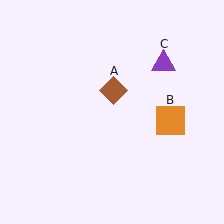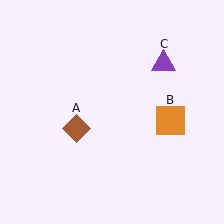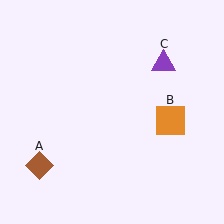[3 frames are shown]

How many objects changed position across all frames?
1 object changed position: brown diamond (object A).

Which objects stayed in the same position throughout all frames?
Orange square (object B) and purple triangle (object C) remained stationary.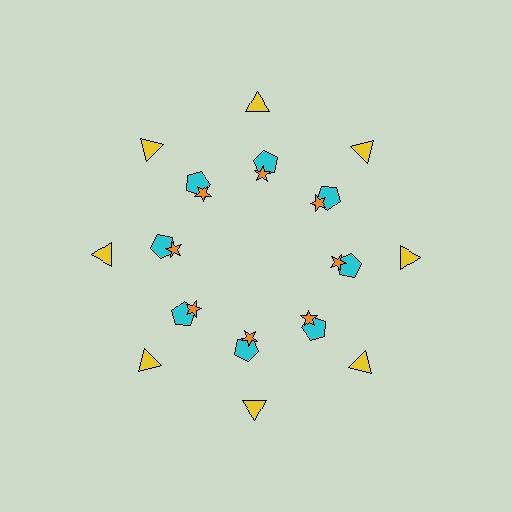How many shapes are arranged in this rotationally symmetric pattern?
There are 24 shapes, arranged in 8 groups of 3.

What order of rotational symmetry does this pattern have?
This pattern has 8-fold rotational symmetry.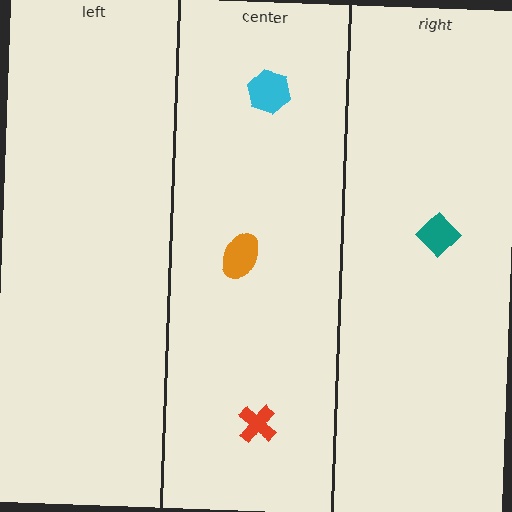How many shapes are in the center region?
3.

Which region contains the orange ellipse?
The center region.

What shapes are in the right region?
The teal diamond.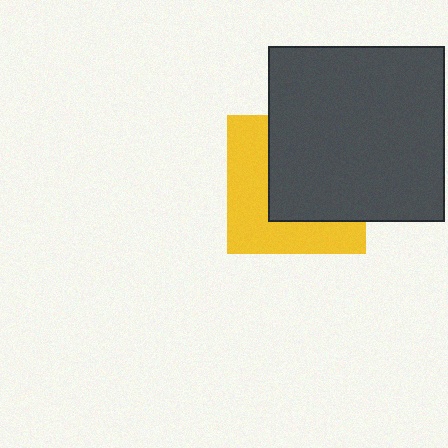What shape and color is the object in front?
The object in front is a dark gray square.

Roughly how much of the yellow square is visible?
About half of it is visible (roughly 45%).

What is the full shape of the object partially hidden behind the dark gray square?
The partially hidden object is a yellow square.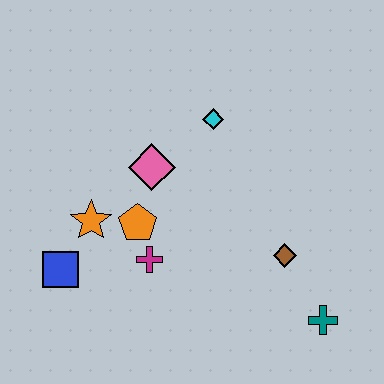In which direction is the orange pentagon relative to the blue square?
The orange pentagon is to the right of the blue square.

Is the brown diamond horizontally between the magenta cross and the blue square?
No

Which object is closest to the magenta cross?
The orange pentagon is closest to the magenta cross.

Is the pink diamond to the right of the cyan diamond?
No